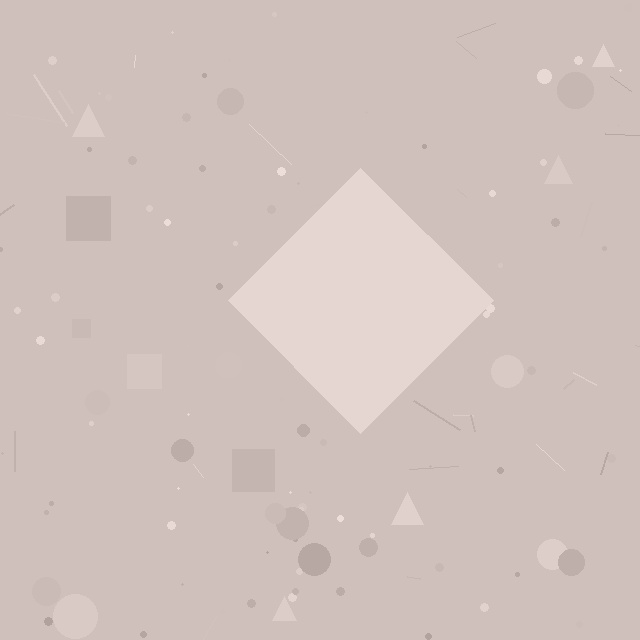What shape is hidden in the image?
A diamond is hidden in the image.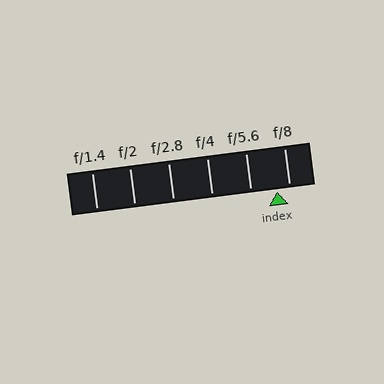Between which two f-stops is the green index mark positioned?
The index mark is between f/5.6 and f/8.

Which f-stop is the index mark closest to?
The index mark is closest to f/8.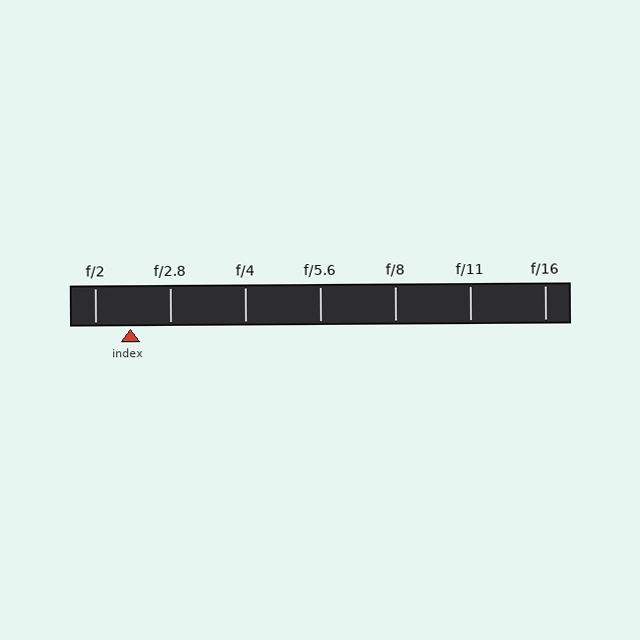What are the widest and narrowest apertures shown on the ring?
The widest aperture shown is f/2 and the narrowest is f/16.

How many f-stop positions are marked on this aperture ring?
There are 7 f-stop positions marked.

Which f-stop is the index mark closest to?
The index mark is closest to f/2.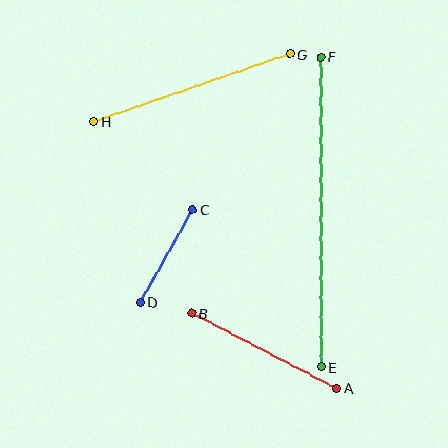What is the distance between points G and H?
The distance is approximately 208 pixels.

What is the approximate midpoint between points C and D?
The midpoint is at approximately (166, 256) pixels.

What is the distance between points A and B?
The distance is approximately 163 pixels.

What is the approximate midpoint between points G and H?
The midpoint is at approximately (192, 88) pixels.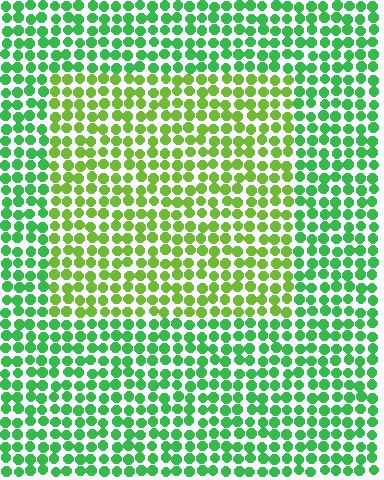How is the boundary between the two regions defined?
The boundary is defined purely by a slight shift in hue (about 37 degrees). Spacing, size, and orientation are identical on both sides.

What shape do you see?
I see a rectangle.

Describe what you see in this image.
The image is filled with small green elements in a uniform arrangement. A rectangle-shaped region is visible where the elements are tinted to a slightly different hue, forming a subtle color boundary.